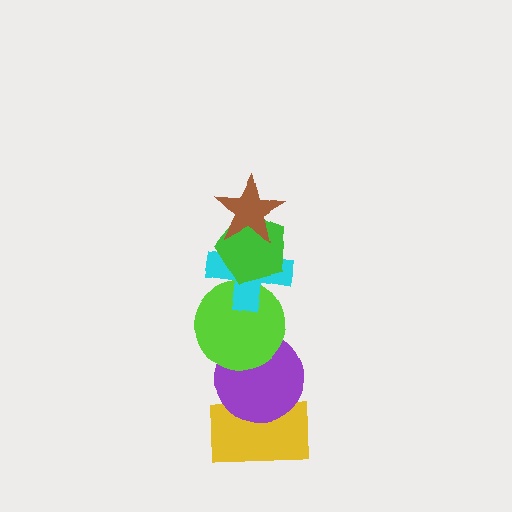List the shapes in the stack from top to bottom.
From top to bottom: the brown star, the green pentagon, the cyan cross, the lime circle, the purple circle, the yellow rectangle.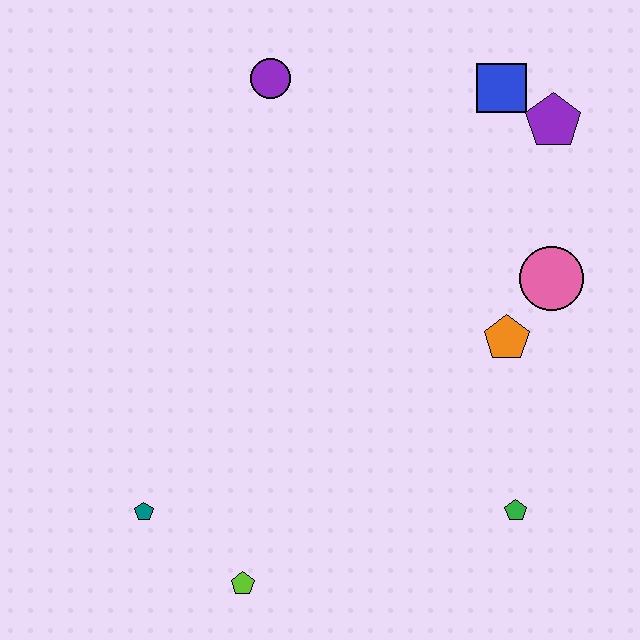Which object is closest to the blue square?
The purple pentagon is closest to the blue square.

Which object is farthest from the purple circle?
The lime pentagon is farthest from the purple circle.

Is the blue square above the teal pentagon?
Yes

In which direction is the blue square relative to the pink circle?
The blue square is above the pink circle.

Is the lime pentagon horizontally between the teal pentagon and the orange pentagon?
Yes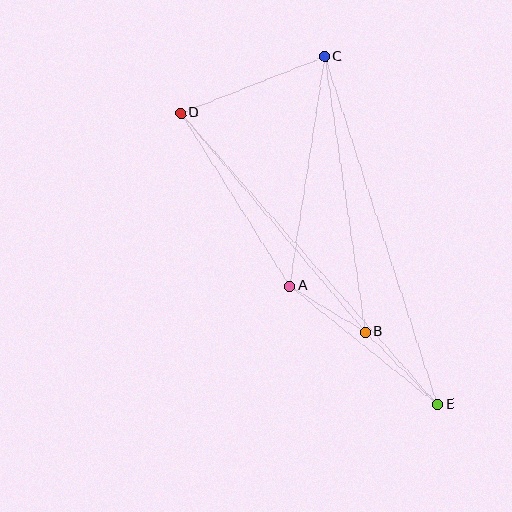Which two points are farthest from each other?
Points D and E are farthest from each other.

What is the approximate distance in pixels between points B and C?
The distance between B and C is approximately 279 pixels.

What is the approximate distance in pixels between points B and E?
The distance between B and E is approximately 102 pixels.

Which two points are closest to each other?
Points A and B are closest to each other.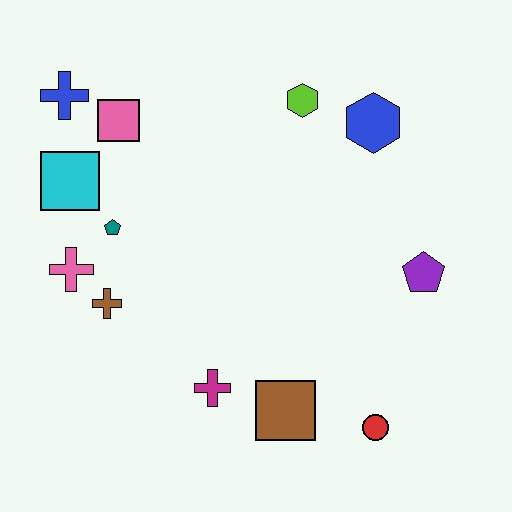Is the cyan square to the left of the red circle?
Yes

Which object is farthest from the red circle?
The blue cross is farthest from the red circle.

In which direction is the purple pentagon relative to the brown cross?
The purple pentagon is to the right of the brown cross.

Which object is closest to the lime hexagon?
The blue hexagon is closest to the lime hexagon.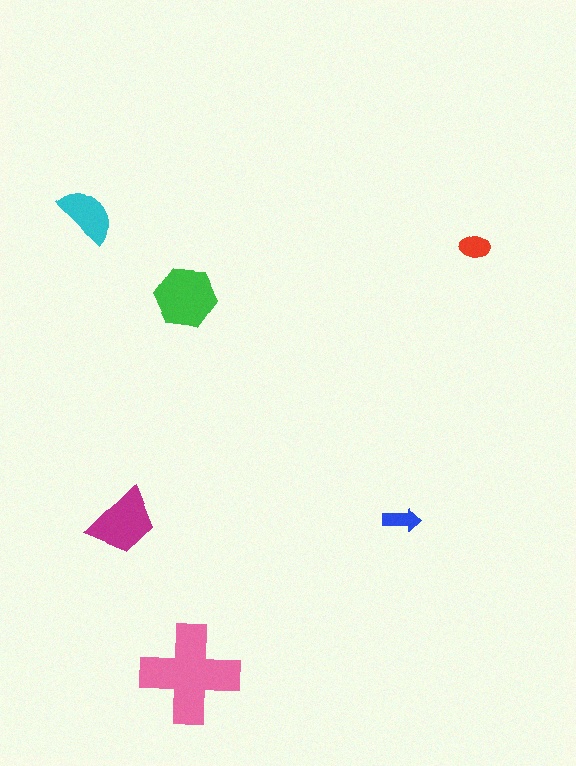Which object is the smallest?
The blue arrow.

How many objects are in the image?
There are 6 objects in the image.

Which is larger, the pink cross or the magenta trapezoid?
The pink cross.